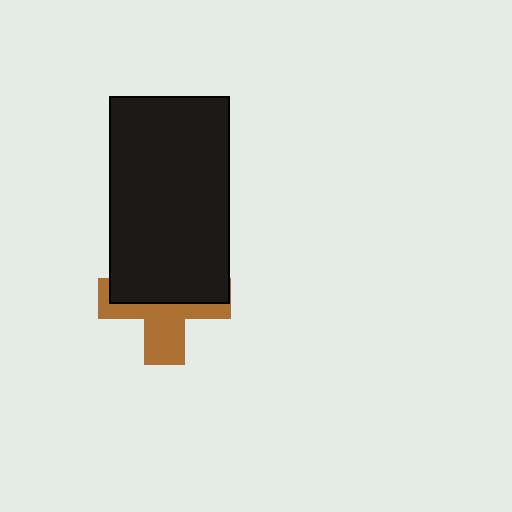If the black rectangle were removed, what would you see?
You would see the complete brown cross.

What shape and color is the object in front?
The object in front is a black rectangle.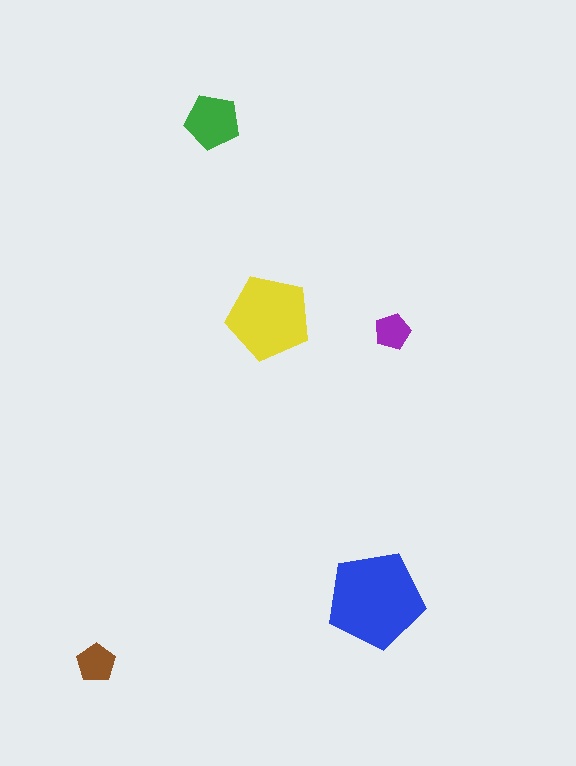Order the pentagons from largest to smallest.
the blue one, the yellow one, the green one, the brown one, the purple one.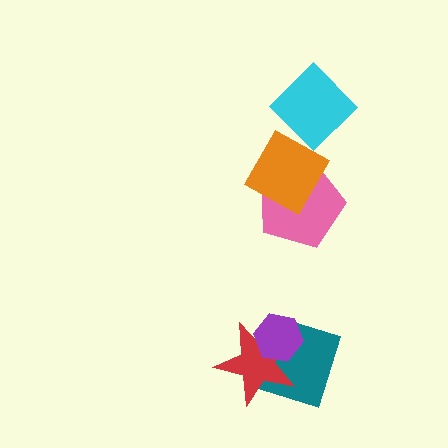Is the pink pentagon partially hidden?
Yes, it is partially covered by another shape.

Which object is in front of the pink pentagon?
The orange diamond is in front of the pink pentagon.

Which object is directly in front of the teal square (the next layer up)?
The red star is directly in front of the teal square.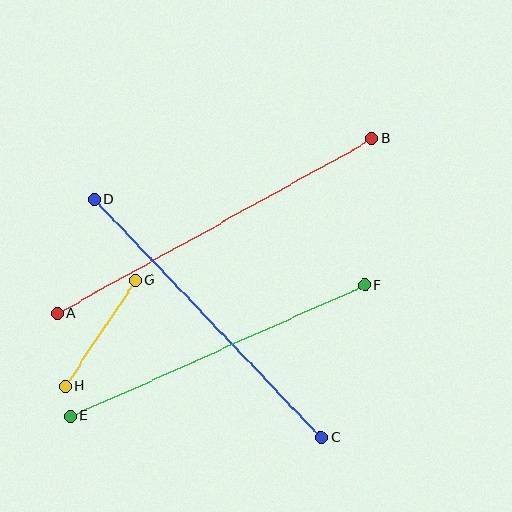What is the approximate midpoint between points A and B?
The midpoint is at approximately (215, 226) pixels.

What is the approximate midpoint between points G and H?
The midpoint is at approximately (100, 333) pixels.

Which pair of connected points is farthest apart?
Points A and B are farthest apart.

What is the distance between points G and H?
The distance is approximately 127 pixels.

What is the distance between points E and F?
The distance is approximately 322 pixels.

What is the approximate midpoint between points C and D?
The midpoint is at approximately (208, 318) pixels.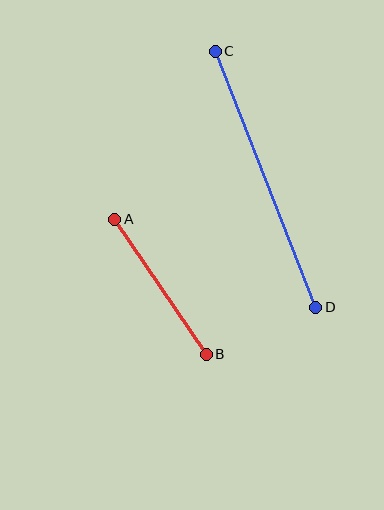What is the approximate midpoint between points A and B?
The midpoint is at approximately (160, 287) pixels.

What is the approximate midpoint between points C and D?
The midpoint is at approximately (265, 179) pixels.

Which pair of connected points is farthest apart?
Points C and D are farthest apart.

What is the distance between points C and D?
The distance is approximately 275 pixels.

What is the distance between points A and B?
The distance is approximately 163 pixels.